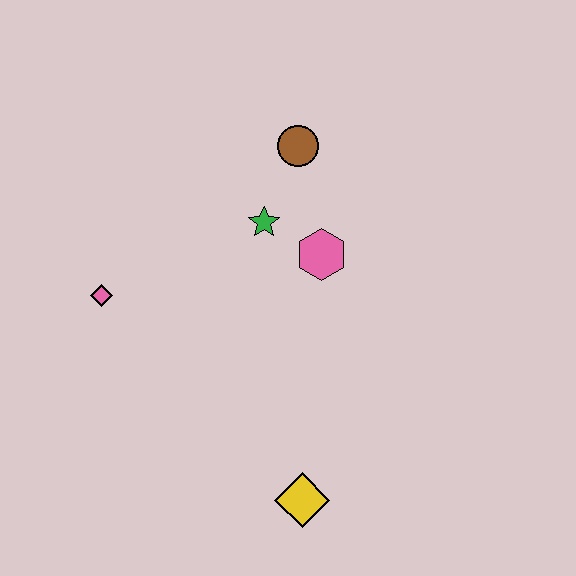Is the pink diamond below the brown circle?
Yes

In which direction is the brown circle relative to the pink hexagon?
The brown circle is above the pink hexagon.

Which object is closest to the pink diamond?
The green star is closest to the pink diamond.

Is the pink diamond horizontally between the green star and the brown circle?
No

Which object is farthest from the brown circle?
The yellow diamond is farthest from the brown circle.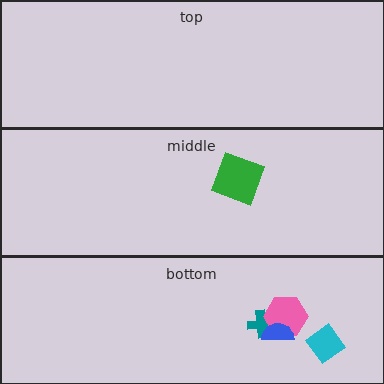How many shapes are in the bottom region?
4.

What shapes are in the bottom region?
The teal cross, the cyan diamond, the pink hexagon, the blue semicircle.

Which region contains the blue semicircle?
The bottom region.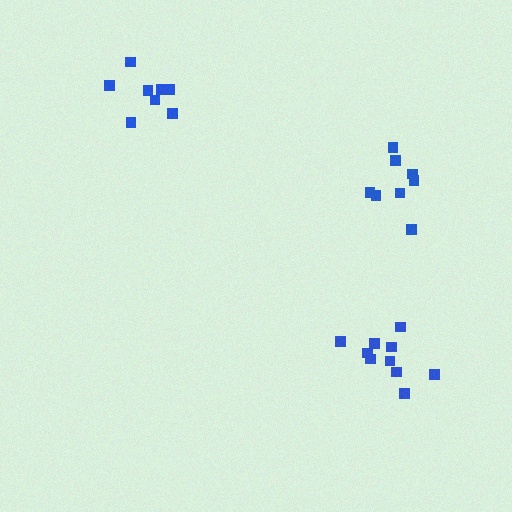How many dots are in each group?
Group 1: 8 dots, Group 2: 10 dots, Group 3: 8 dots (26 total).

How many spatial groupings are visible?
There are 3 spatial groupings.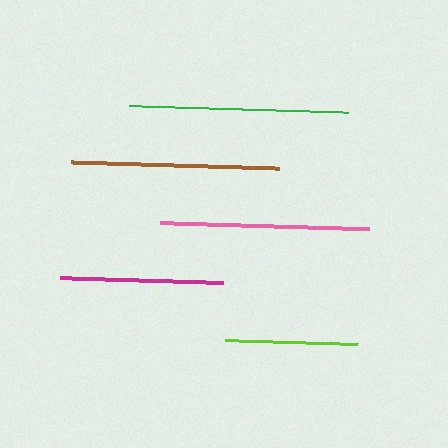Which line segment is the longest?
The green line is the longest at approximately 219 pixels.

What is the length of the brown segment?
The brown segment is approximately 208 pixels long.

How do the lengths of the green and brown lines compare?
The green and brown lines are approximately the same length.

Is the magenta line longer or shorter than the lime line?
The magenta line is longer than the lime line.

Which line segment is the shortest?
The lime line is the shortest at approximately 133 pixels.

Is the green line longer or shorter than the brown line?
The green line is longer than the brown line.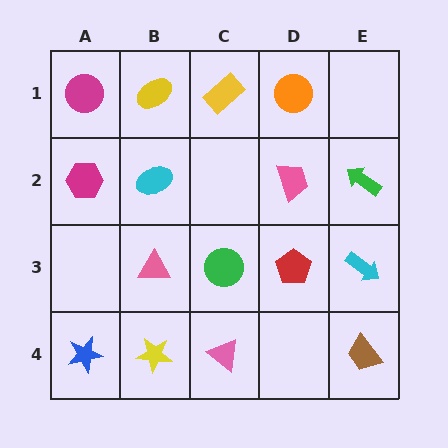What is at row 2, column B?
A cyan ellipse.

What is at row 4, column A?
A blue star.